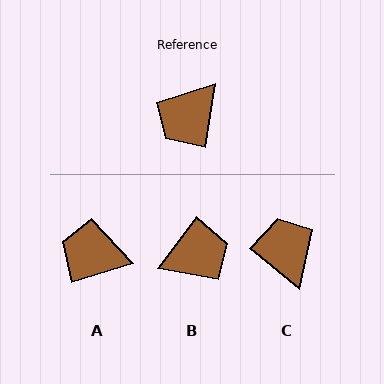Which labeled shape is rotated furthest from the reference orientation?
B, about 152 degrees away.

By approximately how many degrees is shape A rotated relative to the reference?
Approximately 65 degrees clockwise.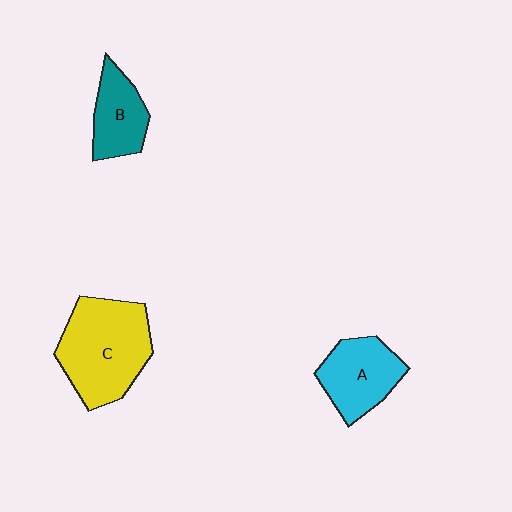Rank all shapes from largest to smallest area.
From largest to smallest: C (yellow), A (cyan), B (teal).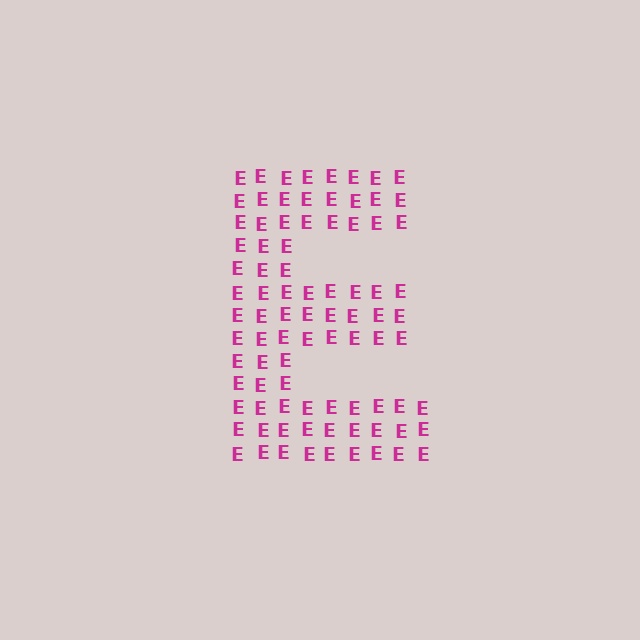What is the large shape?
The large shape is the letter E.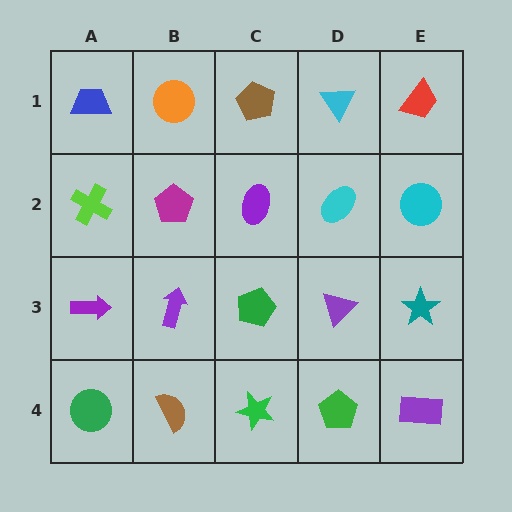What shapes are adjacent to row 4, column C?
A green pentagon (row 3, column C), a brown semicircle (row 4, column B), a green pentagon (row 4, column D).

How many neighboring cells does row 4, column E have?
2.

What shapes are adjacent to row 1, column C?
A purple ellipse (row 2, column C), an orange circle (row 1, column B), a cyan triangle (row 1, column D).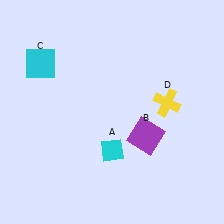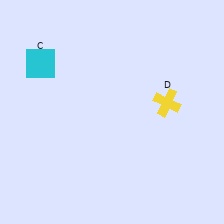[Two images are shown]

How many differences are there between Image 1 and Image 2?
There are 2 differences between the two images.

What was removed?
The cyan diamond (A), the purple square (B) were removed in Image 2.